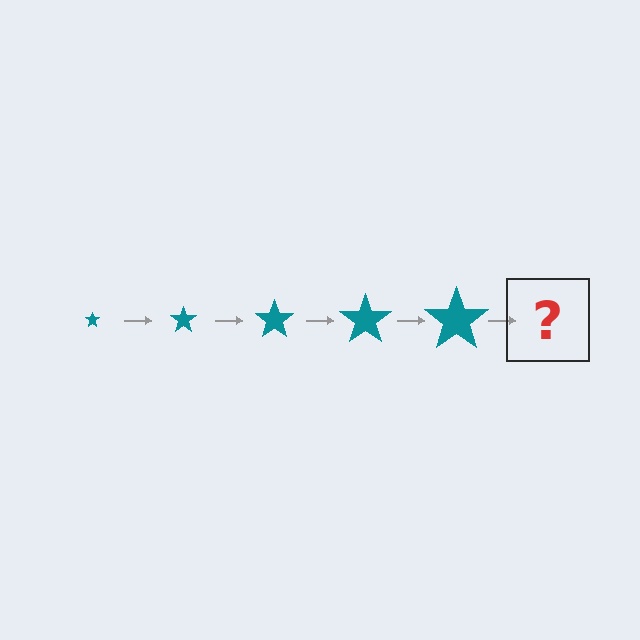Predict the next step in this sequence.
The next step is a teal star, larger than the previous one.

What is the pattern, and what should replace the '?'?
The pattern is that the star gets progressively larger each step. The '?' should be a teal star, larger than the previous one.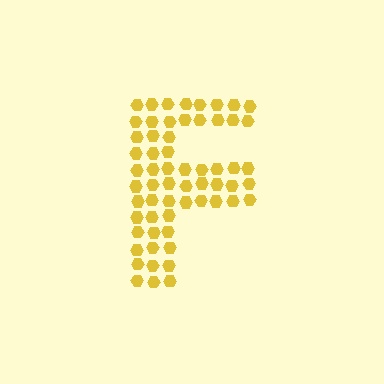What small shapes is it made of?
It is made of small hexagons.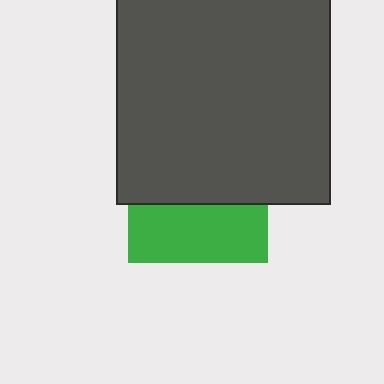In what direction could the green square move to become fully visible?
The green square could move down. That would shift it out from behind the dark gray rectangle entirely.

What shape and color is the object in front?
The object in front is a dark gray rectangle.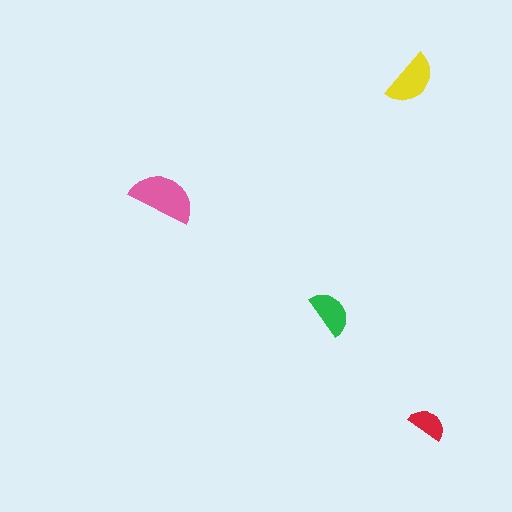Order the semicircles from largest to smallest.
the pink one, the yellow one, the green one, the red one.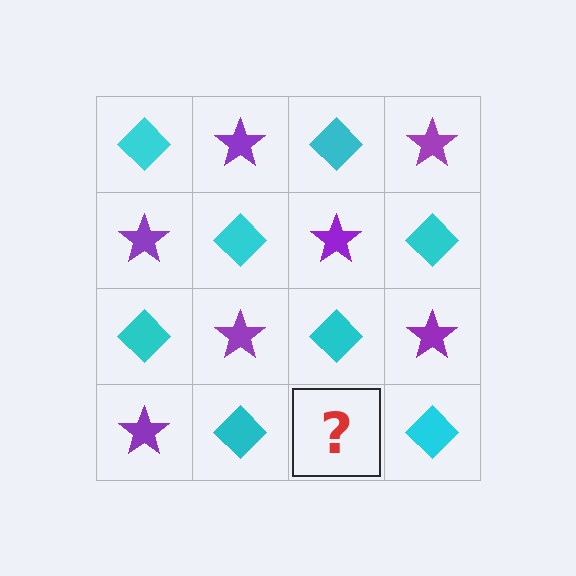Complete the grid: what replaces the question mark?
The question mark should be replaced with a purple star.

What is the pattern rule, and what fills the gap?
The rule is that it alternates cyan diamond and purple star in a checkerboard pattern. The gap should be filled with a purple star.